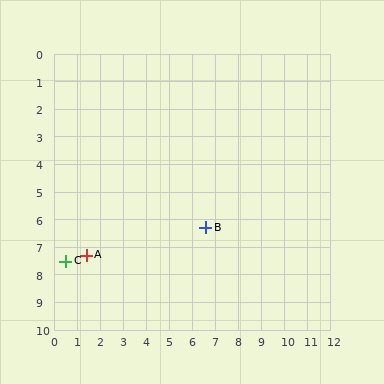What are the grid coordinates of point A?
Point A is at approximately (1.4, 7.3).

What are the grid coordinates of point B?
Point B is at approximately (6.6, 6.3).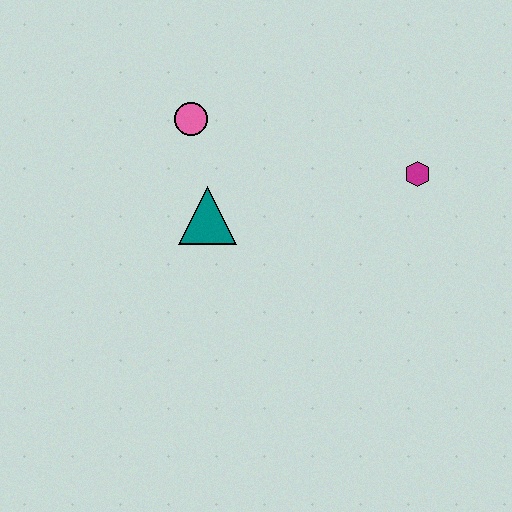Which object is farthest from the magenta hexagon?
The pink circle is farthest from the magenta hexagon.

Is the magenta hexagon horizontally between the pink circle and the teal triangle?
No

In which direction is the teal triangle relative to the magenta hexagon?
The teal triangle is to the left of the magenta hexagon.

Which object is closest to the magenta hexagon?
The teal triangle is closest to the magenta hexagon.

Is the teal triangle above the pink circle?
No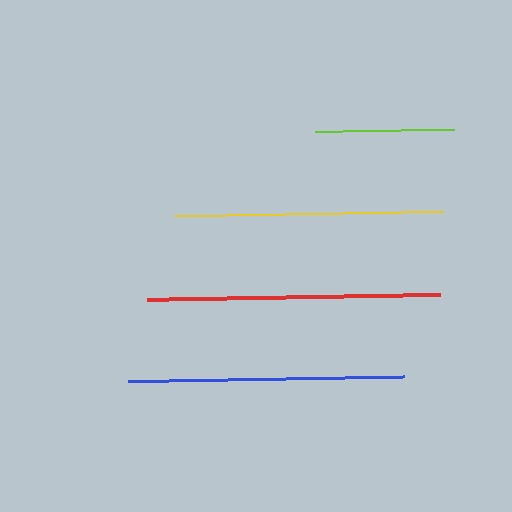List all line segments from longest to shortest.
From longest to shortest: red, blue, yellow, lime.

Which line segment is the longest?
The red line is the longest at approximately 293 pixels.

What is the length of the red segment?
The red segment is approximately 293 pixels long.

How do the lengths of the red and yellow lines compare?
The red and yellow lines are approximately the same length.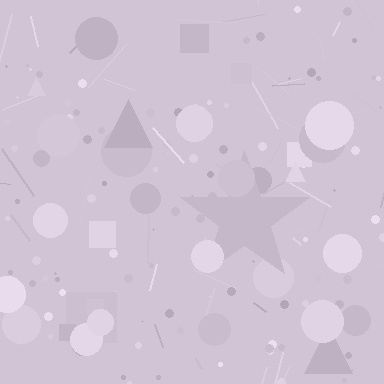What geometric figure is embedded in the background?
A star is embedded in the background.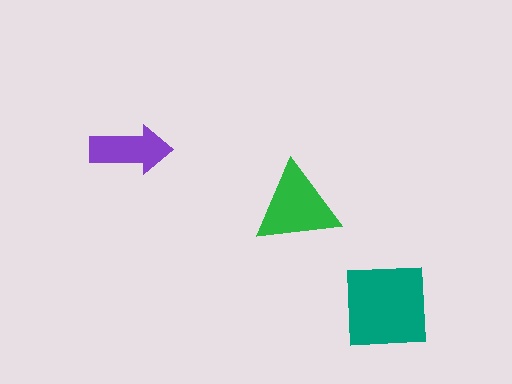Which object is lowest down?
The teal square is bottommost.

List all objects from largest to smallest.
The teal square, the green triangle, the purple arrow.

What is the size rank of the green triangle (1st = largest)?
2nd.